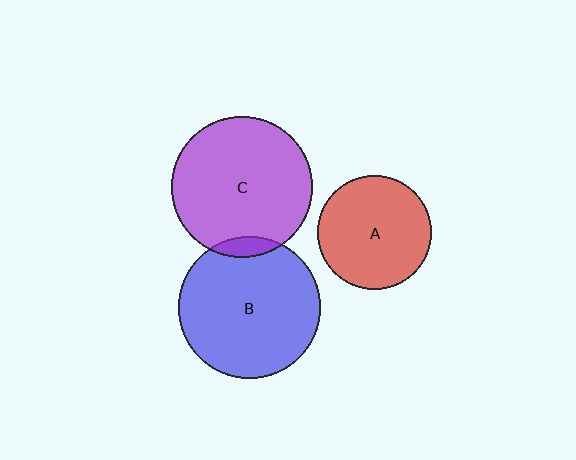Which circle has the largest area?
Circle B (blue).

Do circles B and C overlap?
Yes.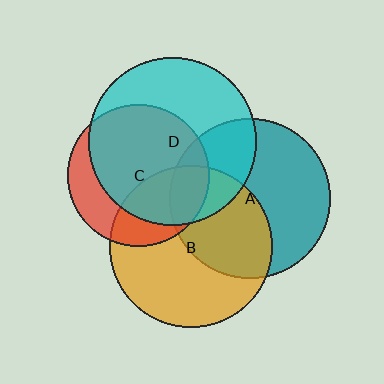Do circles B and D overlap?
Yes.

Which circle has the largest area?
Circle D (cyan).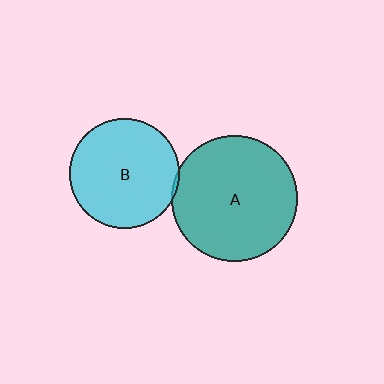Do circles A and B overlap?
Yes.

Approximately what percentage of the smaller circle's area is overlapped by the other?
Approximately 5%.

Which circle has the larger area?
Circle A (teal).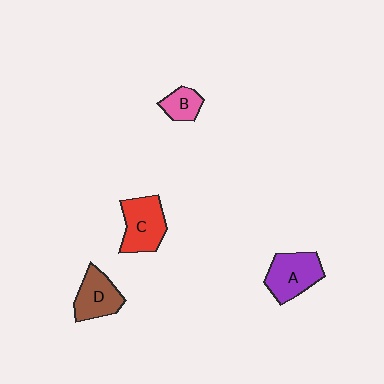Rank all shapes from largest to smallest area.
From largest to smallest: C (red), A (purple), D (brown), B (pink).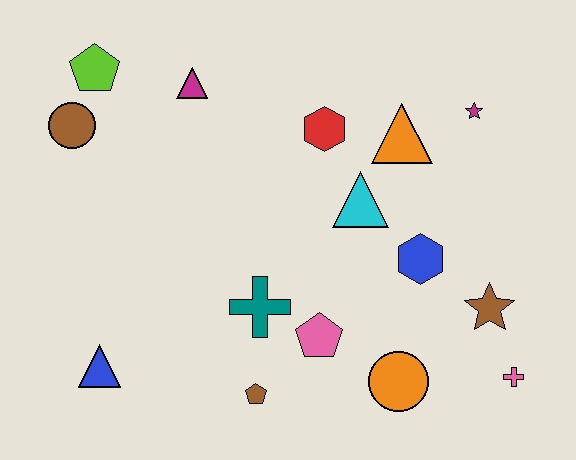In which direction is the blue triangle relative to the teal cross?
The blue triangle is to the left of the teal cross.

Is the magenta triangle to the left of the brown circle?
No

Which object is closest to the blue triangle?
The brown pentagon is closest to the blue triangle.